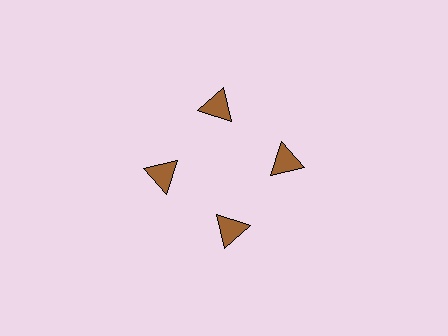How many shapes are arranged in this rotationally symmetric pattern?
There are 4 shapes, arranged in 4 groups of 1.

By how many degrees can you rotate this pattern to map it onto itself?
The pattern maps onto itself every 90 degrees of rotation.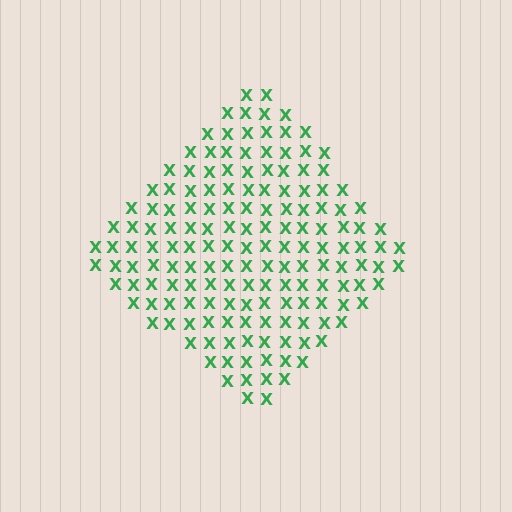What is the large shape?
The large shape is a diamond.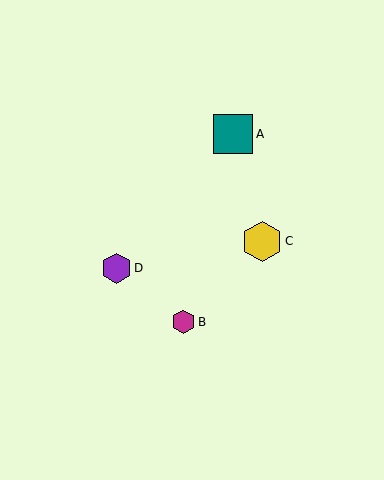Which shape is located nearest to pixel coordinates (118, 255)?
The purple hexagon (labeled D) at (116, 268) is nearest to that location.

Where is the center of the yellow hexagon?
The center of the yellow hexagon is at (262, 242).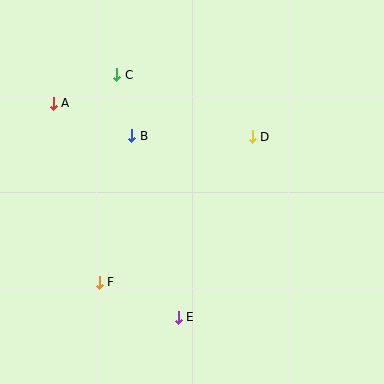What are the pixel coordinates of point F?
Point F is at (99, 282).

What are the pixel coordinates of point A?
Point A is at (53, 103).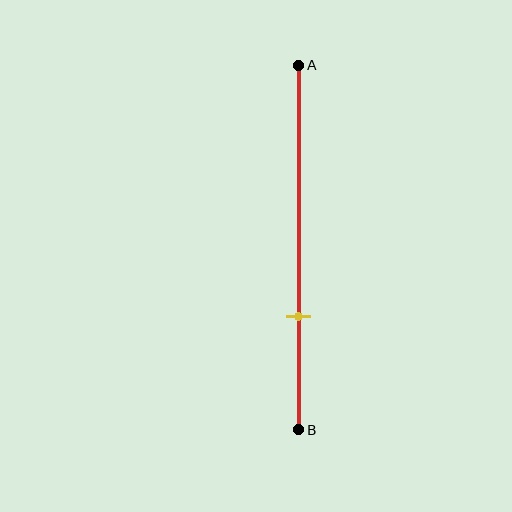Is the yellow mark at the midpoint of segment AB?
No, the mark is at about 70% from A, not at the 50% midpoint.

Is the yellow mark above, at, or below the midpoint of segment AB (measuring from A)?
The yellow mark is below the midpoint of segment AB.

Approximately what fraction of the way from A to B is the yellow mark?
The yellow mark is approximately 70% of the way from A to B.